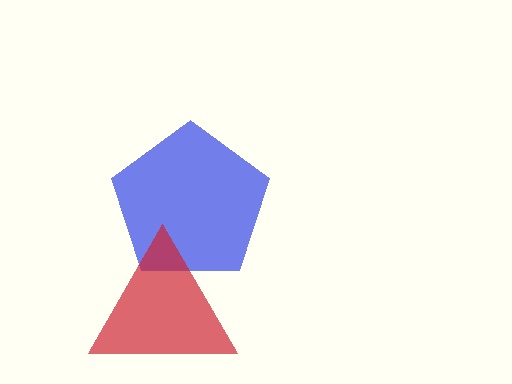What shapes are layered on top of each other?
The layered shapes are: a blue pentagon, a red triangle.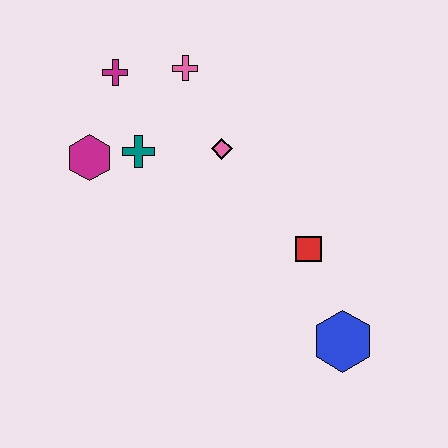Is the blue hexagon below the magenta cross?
Yes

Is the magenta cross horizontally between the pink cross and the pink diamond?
No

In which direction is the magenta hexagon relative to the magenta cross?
The magenta hexagon is below the magenta cross.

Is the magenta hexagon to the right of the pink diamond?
No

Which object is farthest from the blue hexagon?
The magenta cross is farthest from the blue hexagon.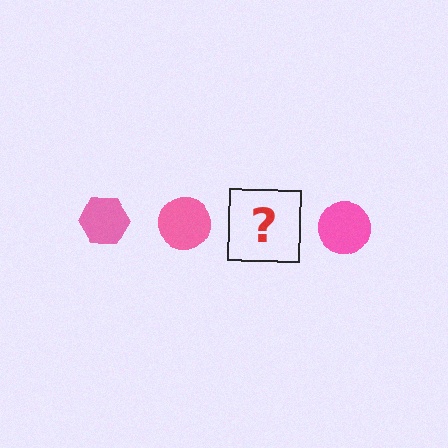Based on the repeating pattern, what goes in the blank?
The blank should be a pink hexagon.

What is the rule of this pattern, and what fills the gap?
The rule is that the pattern cycles through hexagon, circle shapes in pink. The gap should be filled with a pink hexagon.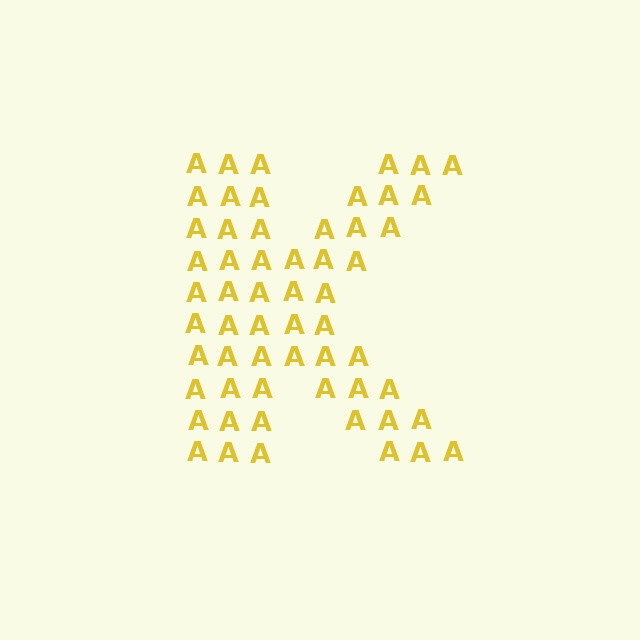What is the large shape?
The large shape is the letter K.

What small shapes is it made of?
It is made of small letter A's.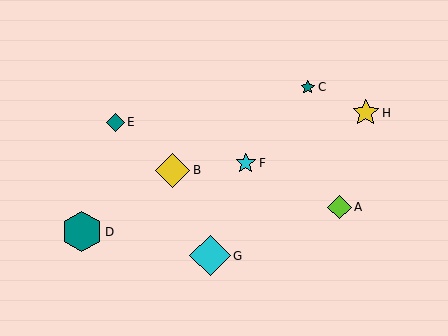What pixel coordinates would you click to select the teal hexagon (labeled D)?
Click at (82, 232) to select the teal hexagon D.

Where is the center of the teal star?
The center of the teal star is at (308, 87).